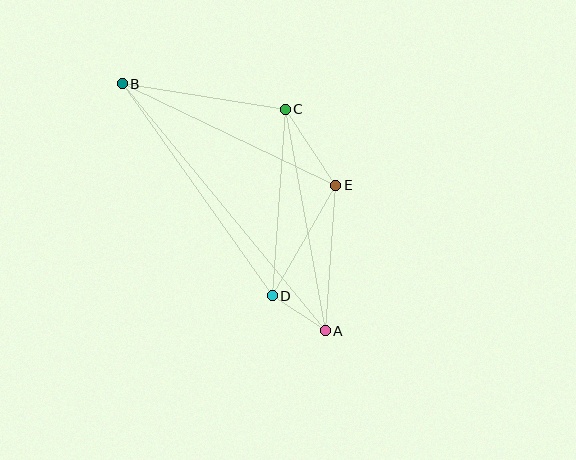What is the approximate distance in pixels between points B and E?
The distance between B and E is approximately 236 pixels.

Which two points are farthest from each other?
Points A and B are farthest from each other.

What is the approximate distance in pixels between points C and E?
The distance between C and E is approximately 91 pixels.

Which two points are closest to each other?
Points A and D are closest to each other.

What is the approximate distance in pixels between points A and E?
The distance between A and E is approximately 146 pixels.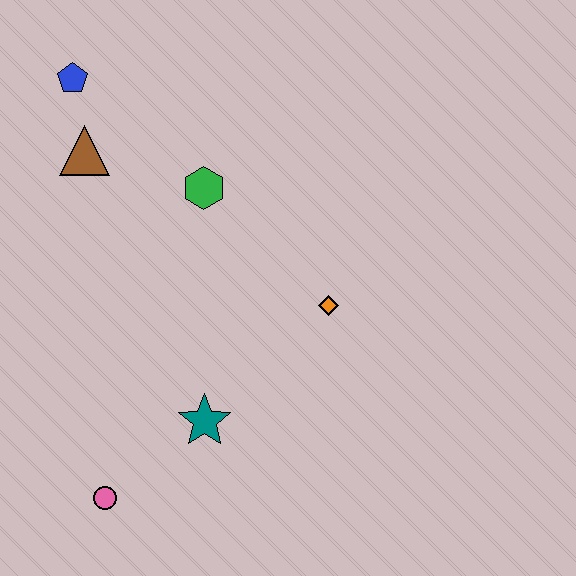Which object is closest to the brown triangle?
The blue pentagon is closest to the brown triangle.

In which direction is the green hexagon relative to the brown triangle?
The green hexagon is to the right of the brown triangle.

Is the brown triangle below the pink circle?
No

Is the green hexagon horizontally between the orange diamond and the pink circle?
Yes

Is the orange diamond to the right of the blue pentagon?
Yes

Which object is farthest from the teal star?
The blue pentagon is farthest from the teal star.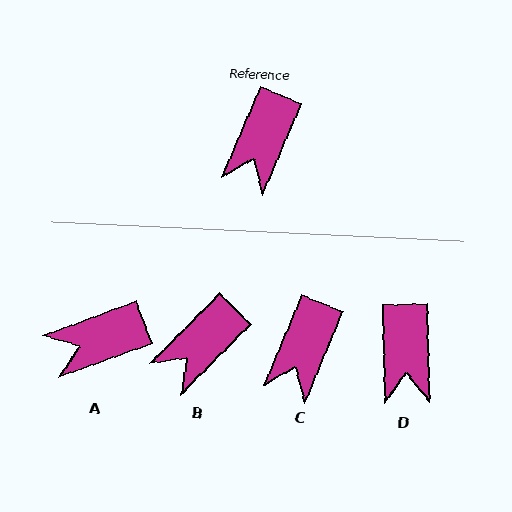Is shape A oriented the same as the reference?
No, it is off by about 47 degrees.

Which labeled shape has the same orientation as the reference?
C.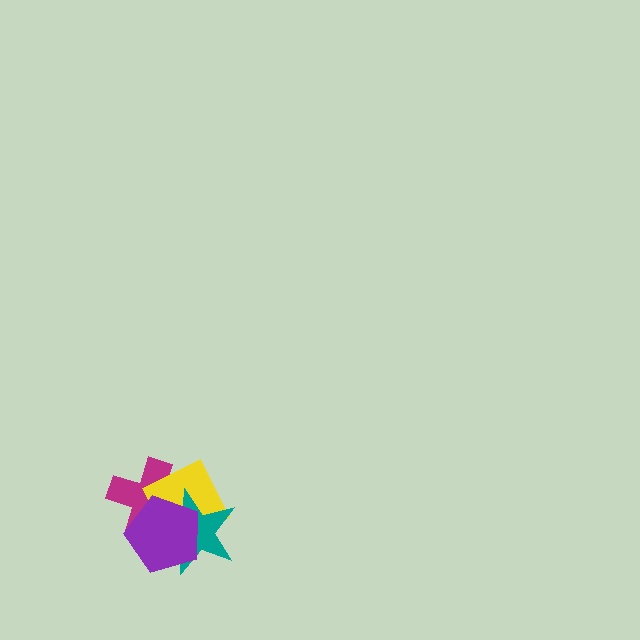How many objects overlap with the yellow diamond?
3 objects overlap with the yellow diamond.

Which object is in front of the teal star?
The purple pentagon is in front of the teal star.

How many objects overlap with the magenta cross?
3 objects overlap with the magenta cross.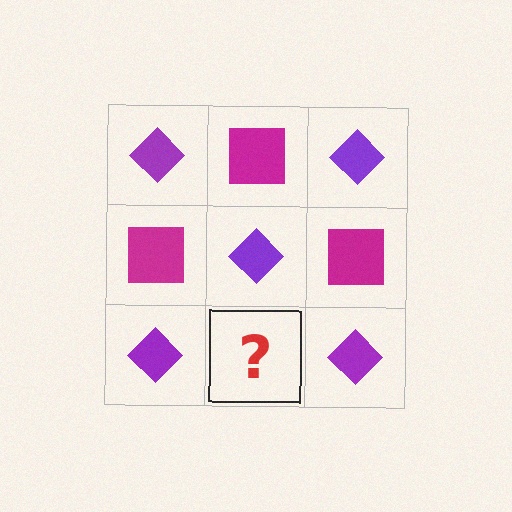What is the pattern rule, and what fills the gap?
The rule is that it alternates purple diamond and magenta square in a checkerboard pattern. The gap should be filled with a magenta square.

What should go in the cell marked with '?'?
The missing cell should contain a magenta square.